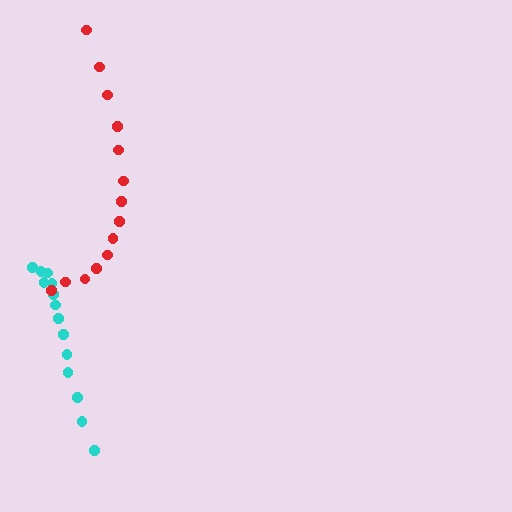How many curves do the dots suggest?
There are 2 distinct paths.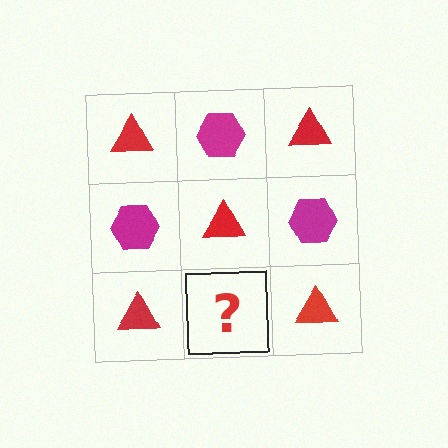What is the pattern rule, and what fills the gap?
The rule is that it alternates red triangle and magenta hexagon in a checkerboard pattern. The gap should be filled with a magenta hexagon.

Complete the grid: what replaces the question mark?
The question mark should be replaced with a magenta hexagon.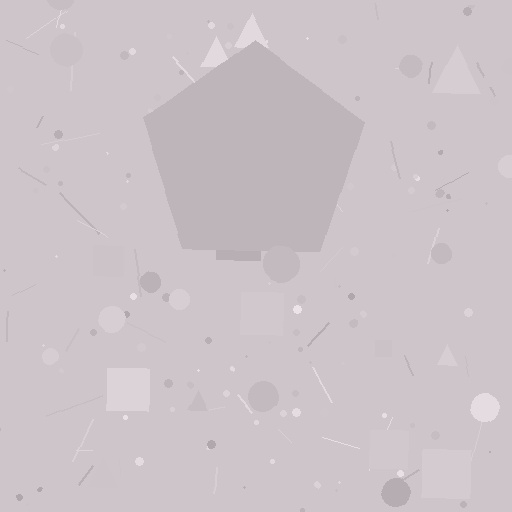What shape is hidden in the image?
A pentagon is hidden in the image.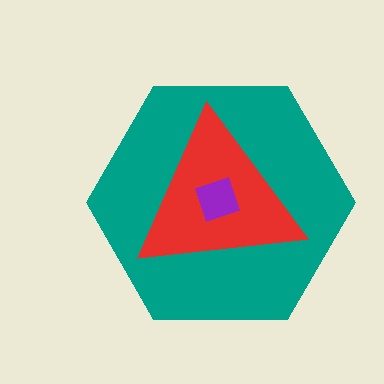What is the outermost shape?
The teal hexagon.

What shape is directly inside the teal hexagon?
The red triangle.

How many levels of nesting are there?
3.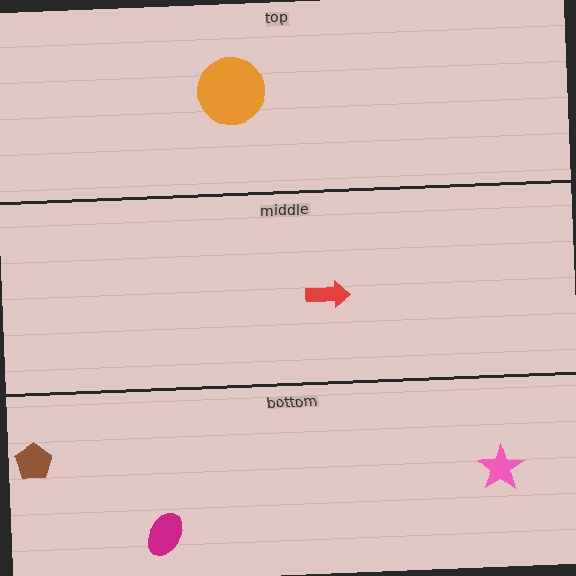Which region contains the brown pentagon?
The bottom region.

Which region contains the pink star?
The bottom region.